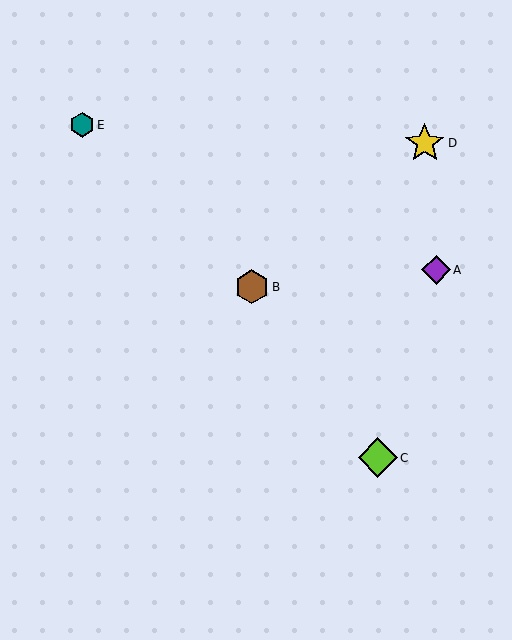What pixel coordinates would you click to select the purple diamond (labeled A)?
Click at (436, 270) to select the purple diamond A.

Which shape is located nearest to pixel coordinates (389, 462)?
The lime diamond (labeled C) at (378, 458) is nearest to that location.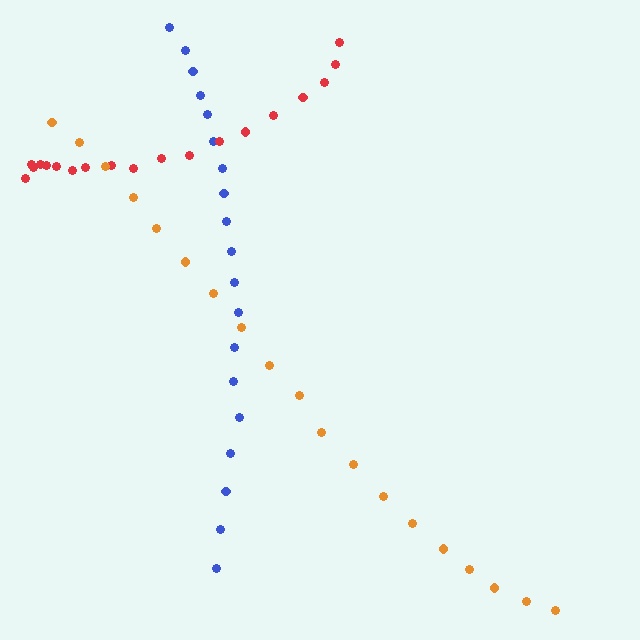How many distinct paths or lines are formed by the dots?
There are 3 distinct paths.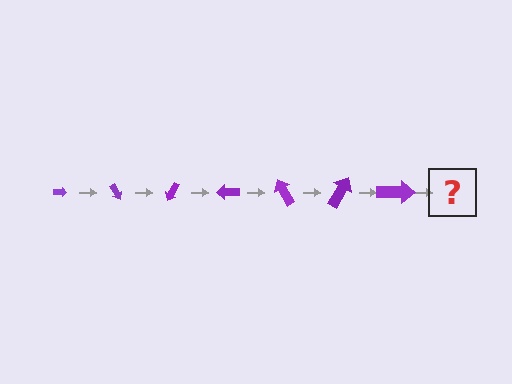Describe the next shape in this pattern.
It should be an arrow, larger than the previous one and rotated 420 degrees from the start.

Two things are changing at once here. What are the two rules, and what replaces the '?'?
The two rules are that the arrow grows larger each step and it rotates 60 degrees each step. The '?' should be an arrow, larger than the previous one and rotated 420 degrees from the start.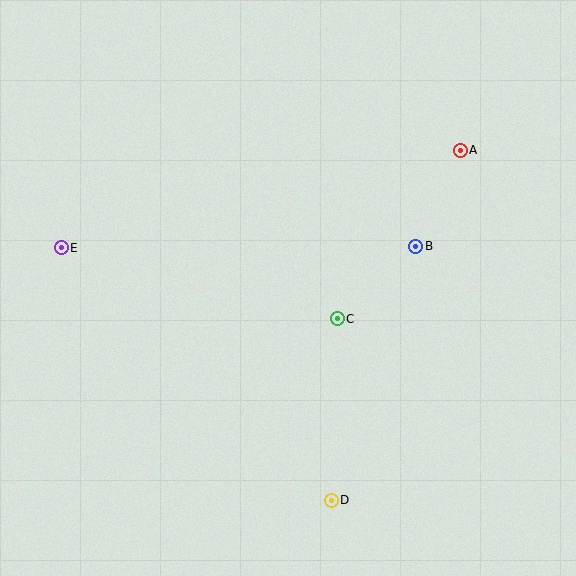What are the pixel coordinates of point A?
Point A is at (460, 150).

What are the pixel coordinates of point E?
Point E is at (61, 248).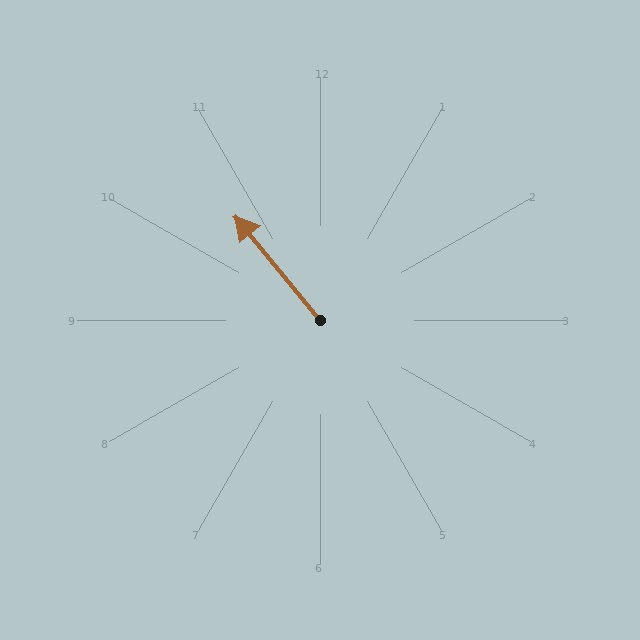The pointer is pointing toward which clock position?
Roughly 11 o'clock.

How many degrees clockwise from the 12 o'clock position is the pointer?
Approximately 321 degrees.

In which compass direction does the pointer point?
Northwest.